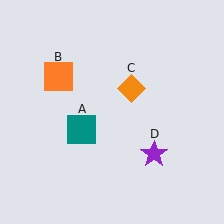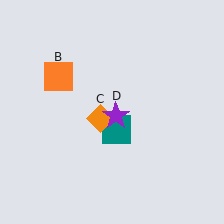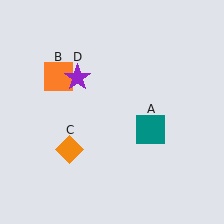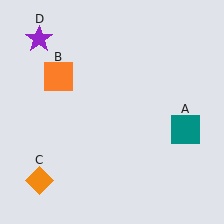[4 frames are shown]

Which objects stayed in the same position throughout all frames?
Orange square (object B) remained stationary.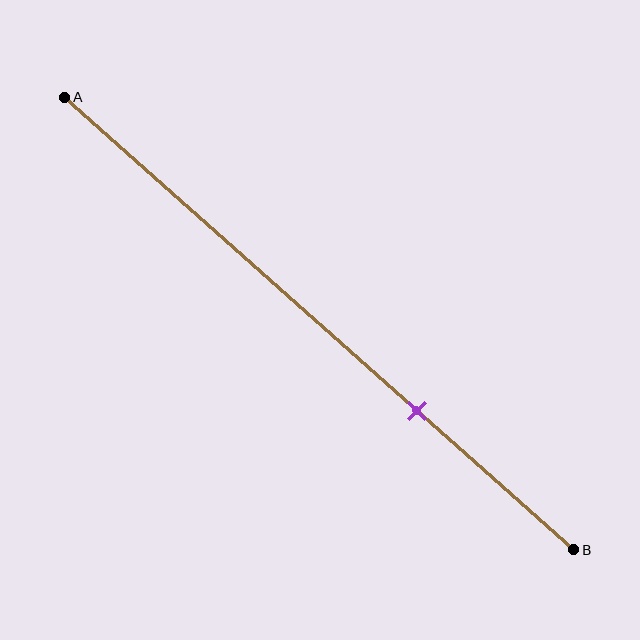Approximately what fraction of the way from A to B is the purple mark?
The purple mark is approximately 70% of the way from A to B.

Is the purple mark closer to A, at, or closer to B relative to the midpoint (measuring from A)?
The purple mark is closer to point B than the midpoint of segment AB.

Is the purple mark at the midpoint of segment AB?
No, the mark is at about 70% from A, not at the 50% midpoint.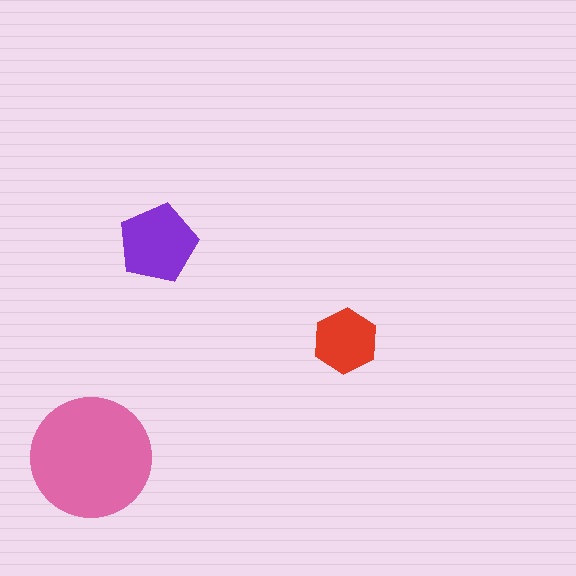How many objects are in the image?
There are 3 objects in the image.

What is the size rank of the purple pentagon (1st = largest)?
2nd.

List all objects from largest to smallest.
The pink circle, the purple pentagon, the red hexagon.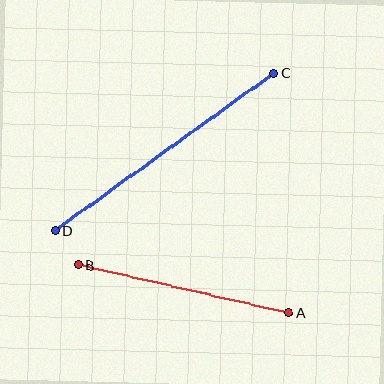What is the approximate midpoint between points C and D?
The midpoint is at approximately (164, 152) pixels.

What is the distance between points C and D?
The distance is approximately 269 pixels.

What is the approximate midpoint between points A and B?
The midpoint is at approximately (184, 289) pixels.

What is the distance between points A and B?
The distance is approximately 216 pixels.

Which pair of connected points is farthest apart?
Points C and D are farthest apart.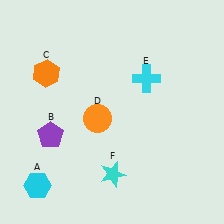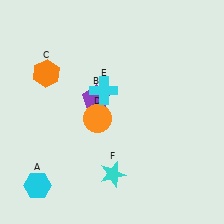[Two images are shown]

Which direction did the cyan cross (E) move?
The cyan cross (E) moved left.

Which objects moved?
The objects that moved are: the purple pentagon (B), the cyan cross (E).